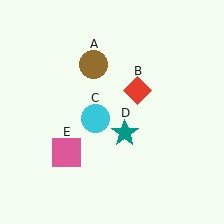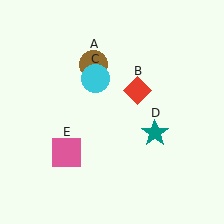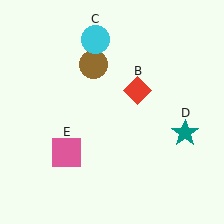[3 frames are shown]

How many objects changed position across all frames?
2 objects changed position: cyan circle (object C), teal star (object D).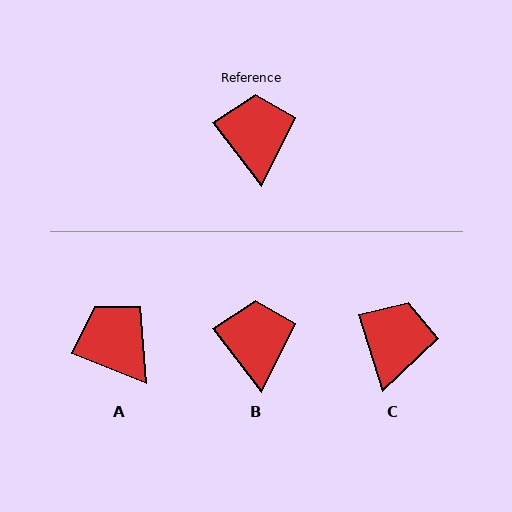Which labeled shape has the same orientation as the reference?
B.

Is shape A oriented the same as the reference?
No, it is off by about 30 degrees.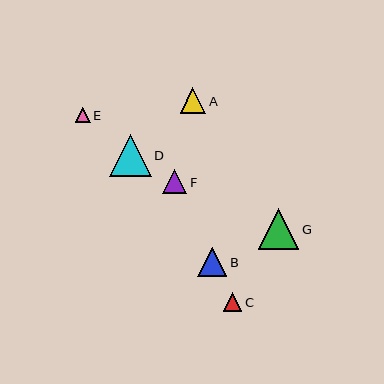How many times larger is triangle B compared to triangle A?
Triangle B is approximately 1.1 times the size of triangle A.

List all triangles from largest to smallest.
From largest to smallest: D, G, B, A, F, C, E.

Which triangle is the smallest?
Triangle E is the smallest with a size of approximately 15 pixels.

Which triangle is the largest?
Triangle D is the largest with a size of approximately 42 pixels.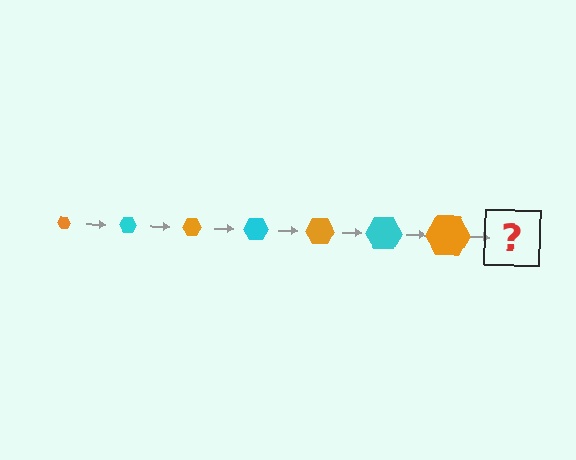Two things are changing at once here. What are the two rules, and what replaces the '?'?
The two rules are that the hexagon grows larger each step and the color cycles through orange and cyan. The '?' should be a cyan hexagon, larger than the previous one.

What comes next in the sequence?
The next element should be a cyan hexagon, larger than the previous one.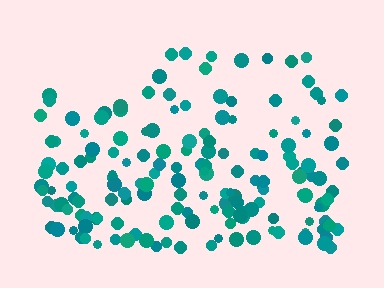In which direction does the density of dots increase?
From top to bottom, with the bottom side densest.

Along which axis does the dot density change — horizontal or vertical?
Vertical.